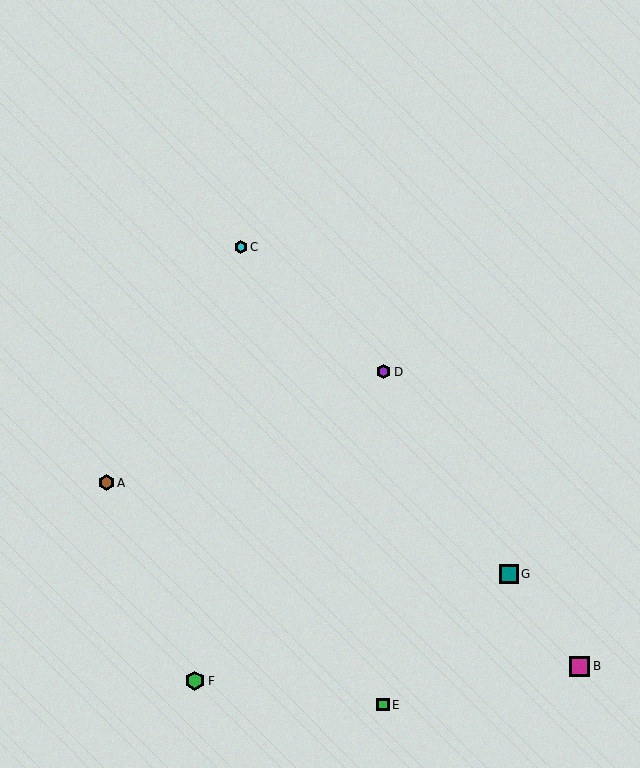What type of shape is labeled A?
Shape A is a brown hexagon.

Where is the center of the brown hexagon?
The center of the brown hexagon is at (106, 483).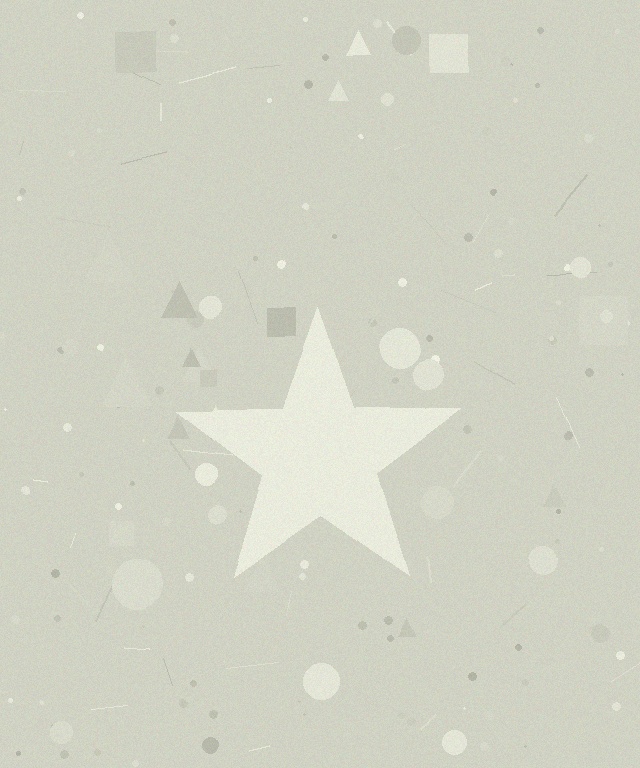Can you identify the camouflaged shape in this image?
The camouflaged shape is a star.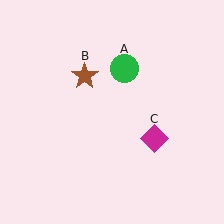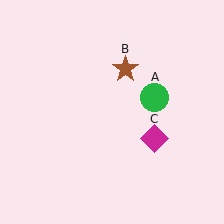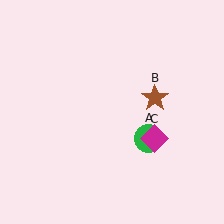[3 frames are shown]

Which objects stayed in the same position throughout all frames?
Magenta diamond (object C) remained stationary.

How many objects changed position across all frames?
2 objects changed position: green circle (object A), brown star (object B).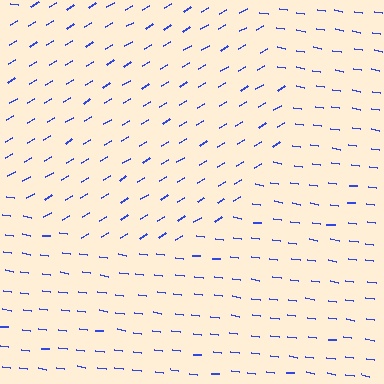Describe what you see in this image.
The image is filled with small blue line segments. A circle region in the image has lines oriented differently from the surrounding lines, creating a visible texture boundary.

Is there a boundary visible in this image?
Yes, there is a texture boundary formed by a change in line orientation.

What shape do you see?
I see a circle.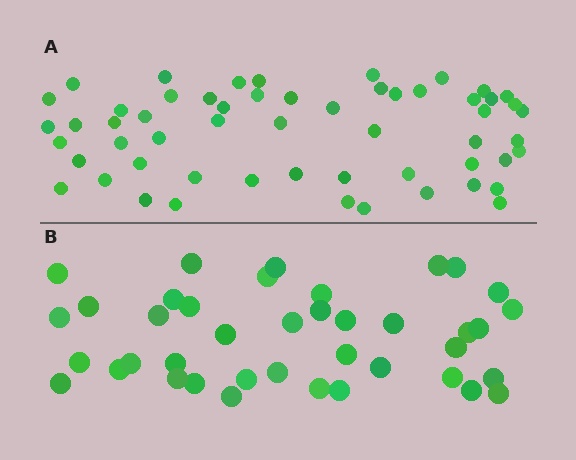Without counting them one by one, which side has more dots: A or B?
Region A (the top region) has more dots.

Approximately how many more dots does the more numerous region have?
Region A has approximately 15 more dots than region B.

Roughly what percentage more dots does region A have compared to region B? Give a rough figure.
About 40% more.